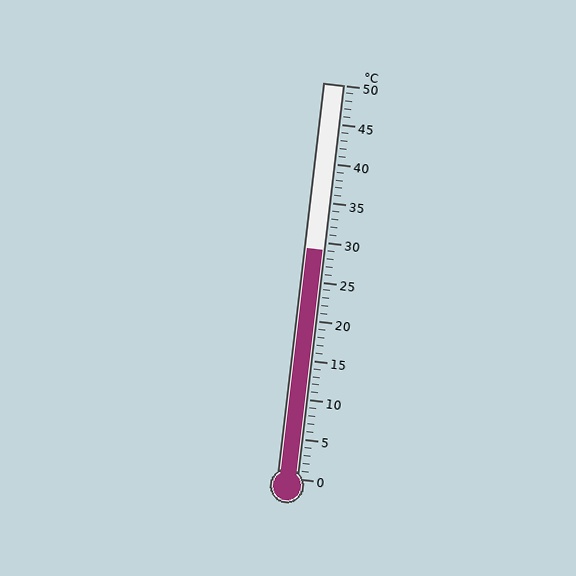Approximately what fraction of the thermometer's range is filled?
The thermometer is filled to approximately 60% of its range.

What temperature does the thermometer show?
The thermometer shows approximately 29°C.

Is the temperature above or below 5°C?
The temperature is above 5°C.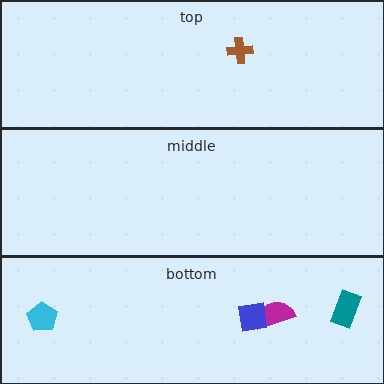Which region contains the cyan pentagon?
The bottom region.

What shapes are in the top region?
The brown cross.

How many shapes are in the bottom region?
4.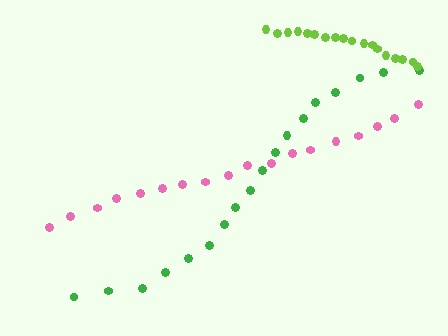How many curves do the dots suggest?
There are 3 distinct paths.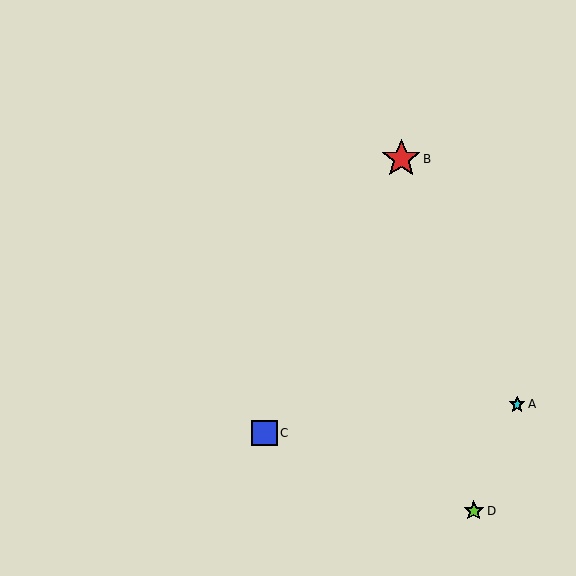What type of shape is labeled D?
Shape D is a lime star.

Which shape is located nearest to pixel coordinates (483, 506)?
The lime star (labeled D) at (474, 511) is nearest to that location.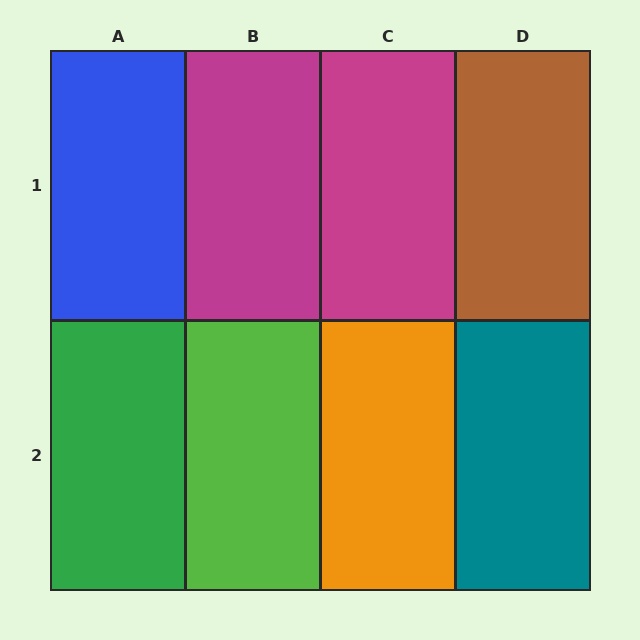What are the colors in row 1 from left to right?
Blue, magenta, magenta, brown.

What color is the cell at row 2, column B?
Lime.